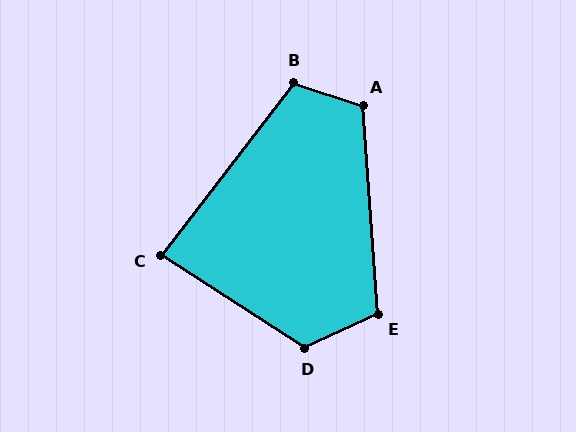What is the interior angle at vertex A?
Approximately 113 degrees (obtuse).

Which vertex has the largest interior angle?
D, at approximately 122 degrees.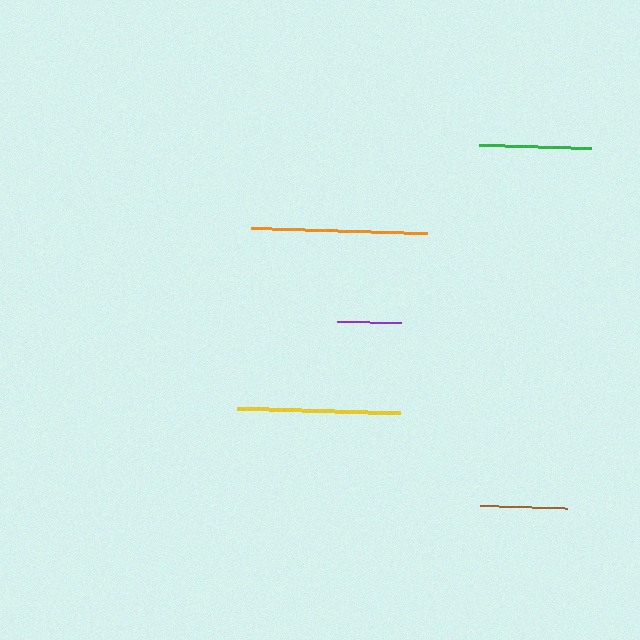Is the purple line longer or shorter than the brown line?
The brown line is longer than the purple line.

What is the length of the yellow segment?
The yellow segment is approximately 163 pixels long.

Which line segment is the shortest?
The purple line is the shortest at approximately 64 pixels.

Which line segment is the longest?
The orange line is the longest at approximately 176 pixels.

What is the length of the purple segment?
The purple segment is approximately 64 pixels long.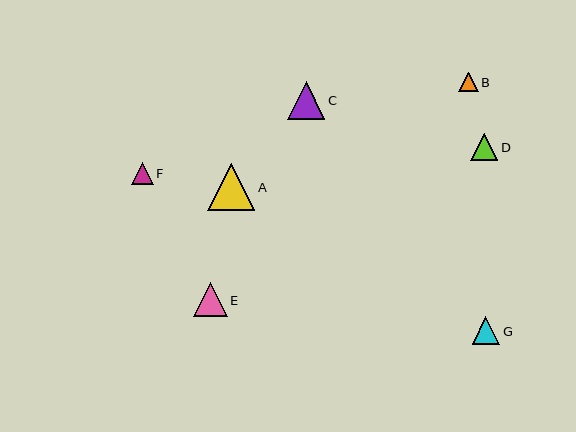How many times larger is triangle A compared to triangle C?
Triangle A is approximately 1.2 times the size of triangle C.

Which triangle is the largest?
Triangle A is the largest with a size of approximately 47 pixels.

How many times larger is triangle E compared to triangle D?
Triangle E is approximately 1.3 times the size of triangle D.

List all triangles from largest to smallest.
From largest to smallest: A, C, E, G, D, F, B.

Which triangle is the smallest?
Triangle B is the smallest with a size of approximately 19 pixels.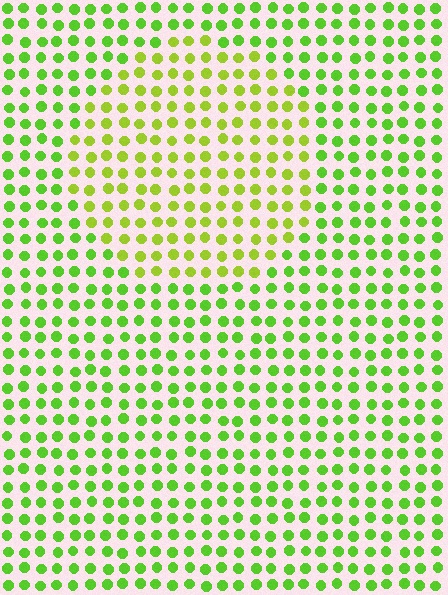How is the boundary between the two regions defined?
The boundary is defined purely by a slight shift in hue (about 25 degrees). Spacing, size, and orientation are identical on both sides.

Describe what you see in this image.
The image is filled with small lime elements in a uniform arrangement. A circle-shaped region is visible where the elements are tinted to a slightly different hue, forming a subtle color boundary.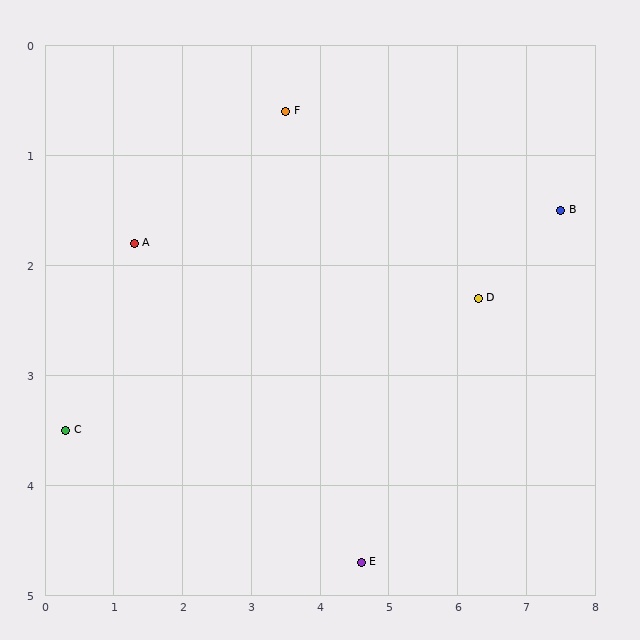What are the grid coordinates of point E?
Point E is at approximately (4.6, 4.7).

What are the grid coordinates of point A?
Point A is at approximately (1.3, 1.8).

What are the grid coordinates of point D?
Point D is at approximately (6.3, 2.3).